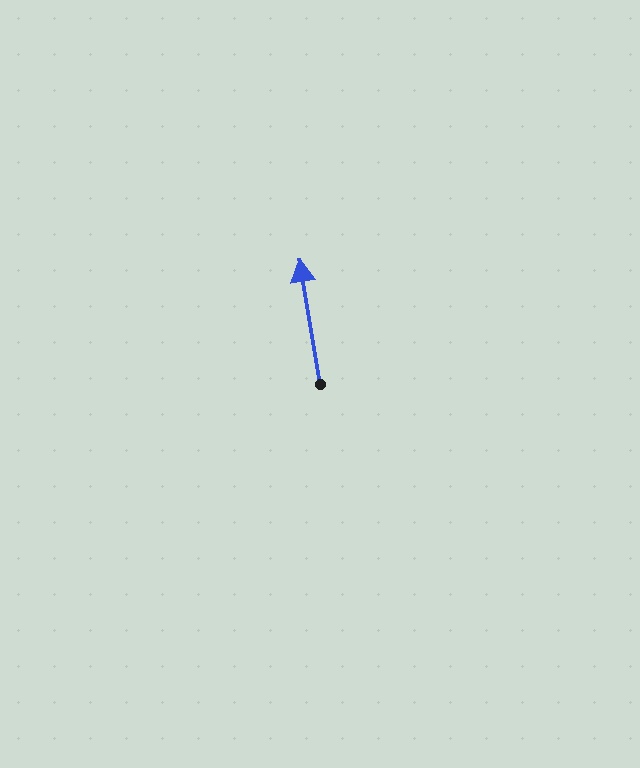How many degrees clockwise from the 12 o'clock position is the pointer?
Approximately 351 degrees.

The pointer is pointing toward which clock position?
Roughly 12 o'clock.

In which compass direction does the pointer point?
North.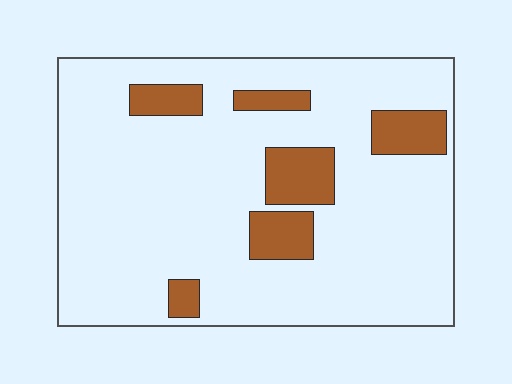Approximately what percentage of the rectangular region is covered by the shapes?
Approximately 15%.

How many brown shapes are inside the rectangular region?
6.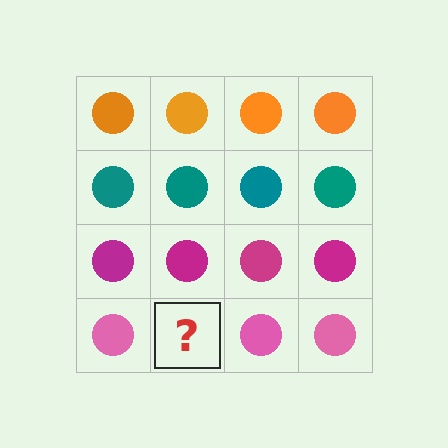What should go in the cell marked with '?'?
The missing cell should contain a pink circle.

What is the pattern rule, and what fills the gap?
The rule is that each row has a consistent color. The gap should be filled with a pink circle.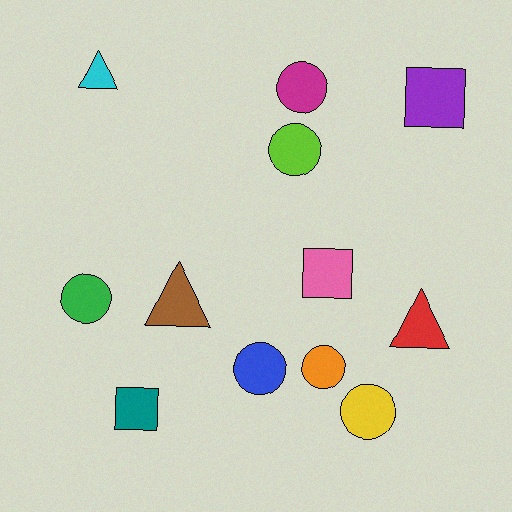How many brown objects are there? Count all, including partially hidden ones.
There is 1 brown object.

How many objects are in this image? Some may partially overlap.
There are 12 objects.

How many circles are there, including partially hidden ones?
There are 6 circles.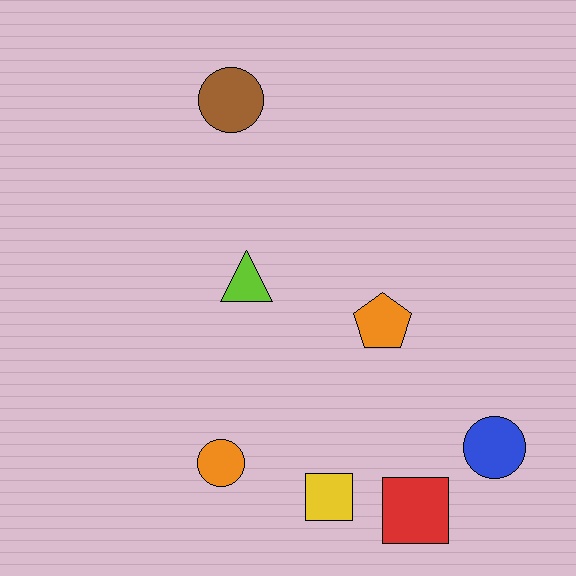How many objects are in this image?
There are 7 objects.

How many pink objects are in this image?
There are no pink objects.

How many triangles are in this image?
There is 1 triangle.